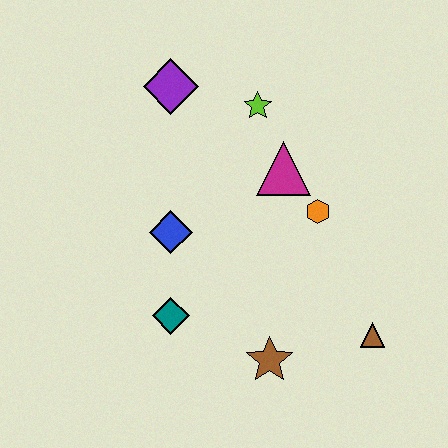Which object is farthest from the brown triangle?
The purple diamond is farthest from the brown triangle.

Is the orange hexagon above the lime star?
No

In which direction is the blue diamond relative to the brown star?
The blue diamond is above the brown star.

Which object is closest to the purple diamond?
The lime star is closest to the purple diamond.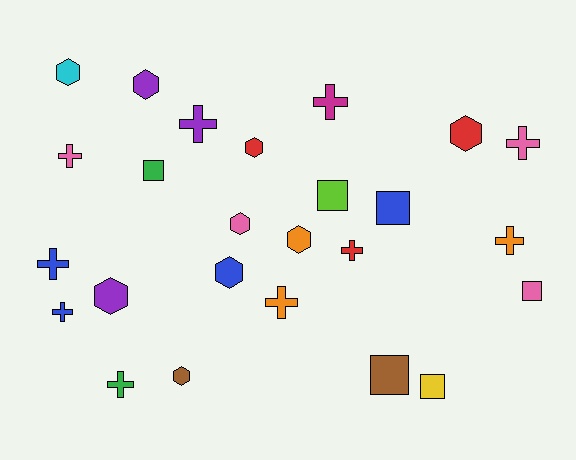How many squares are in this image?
There are 6 squares.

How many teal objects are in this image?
There are no teal objects.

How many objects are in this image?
There are 25 objects.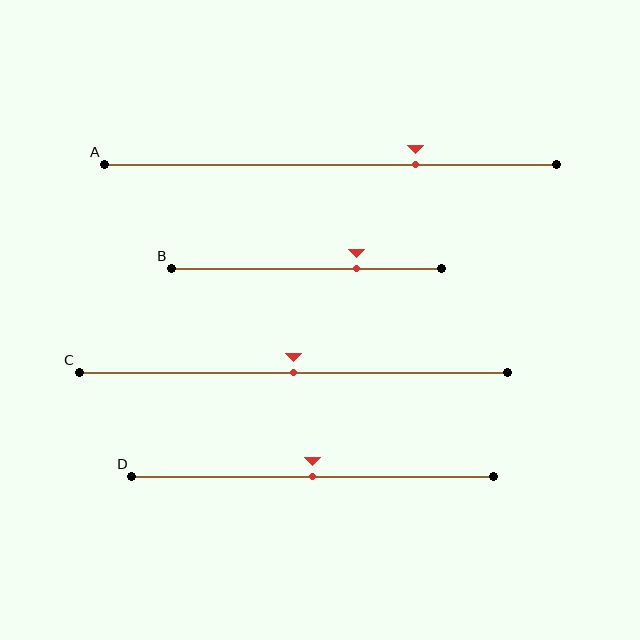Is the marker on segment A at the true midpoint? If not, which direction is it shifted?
No, the marker on segment A is shifted to the right by about 19% of the segment length.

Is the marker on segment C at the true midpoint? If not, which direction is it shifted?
Yes, the marker on segment C is at the true midpoint.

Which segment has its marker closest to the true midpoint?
Segment C has its marker closest to the true midpoint.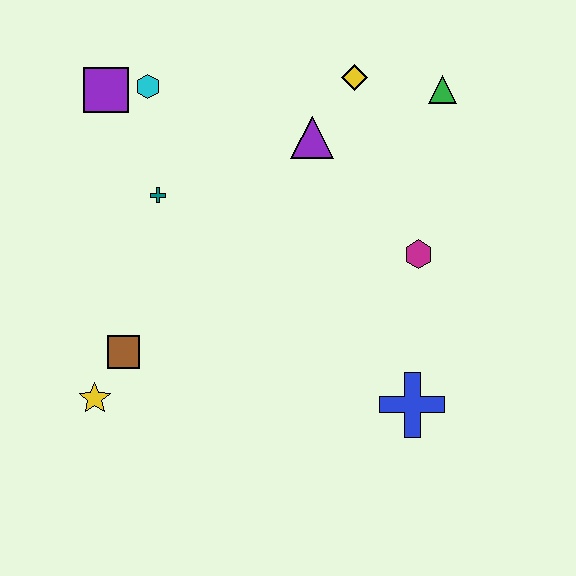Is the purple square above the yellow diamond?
No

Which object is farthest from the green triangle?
The yellow star is farthest from the green triangle.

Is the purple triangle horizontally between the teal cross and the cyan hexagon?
No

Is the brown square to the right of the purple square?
Yes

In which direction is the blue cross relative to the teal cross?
The blue cross is to the right of the teal cross.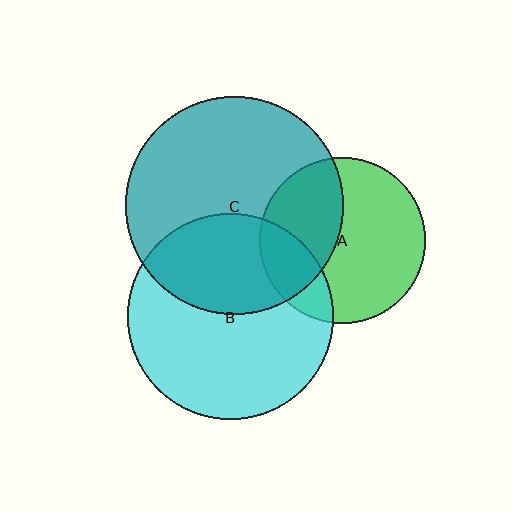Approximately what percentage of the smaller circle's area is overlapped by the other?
Approximately 20%.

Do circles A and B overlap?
Yes.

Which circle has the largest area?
Circle C (teal).